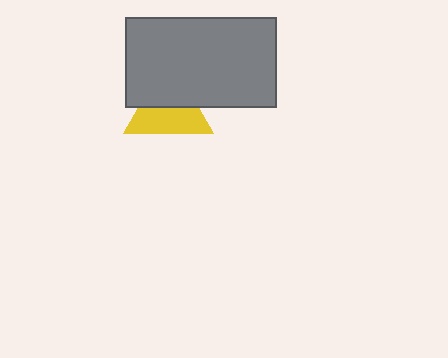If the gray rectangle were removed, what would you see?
You would see the complete yellow triangle.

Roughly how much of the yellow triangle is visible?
About half of it is visible (roughly 55%).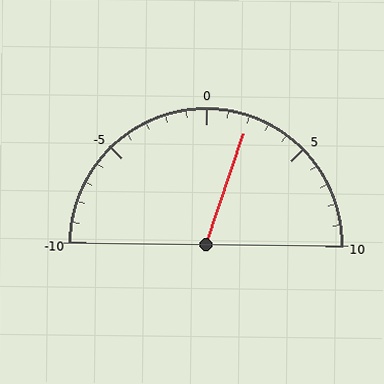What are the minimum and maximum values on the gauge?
The gauge ranges from -10 to 10.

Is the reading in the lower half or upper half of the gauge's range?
The reading is in the upper half of the range (-10 to 10).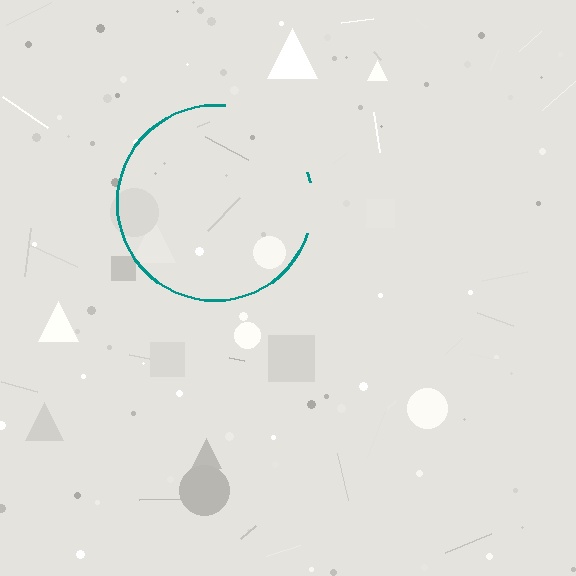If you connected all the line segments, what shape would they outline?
They would outline a circle.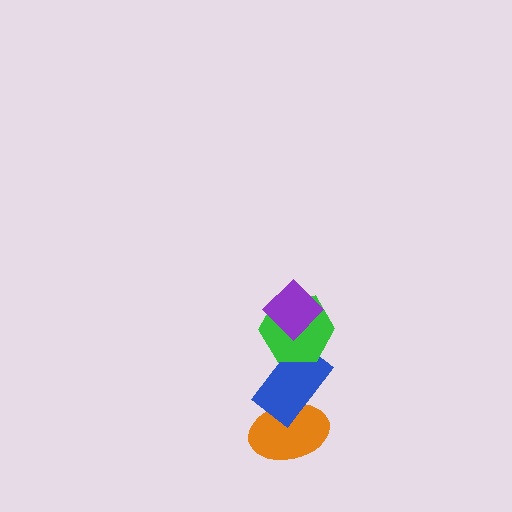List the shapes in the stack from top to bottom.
From top to bottom: the purple diamond, the green hexagon, the blue rectangle, the orange ellipse.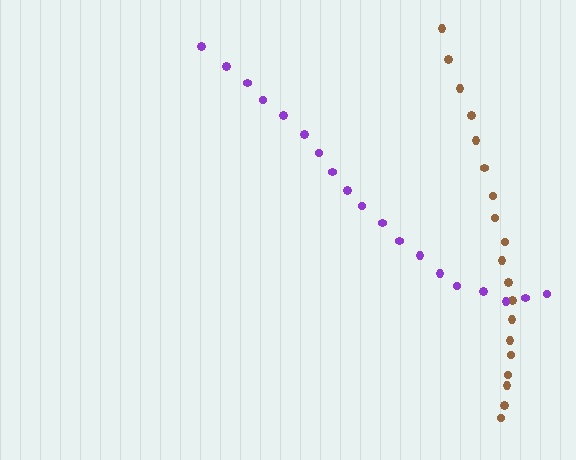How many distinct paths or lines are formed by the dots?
There are 2 distinct paths.